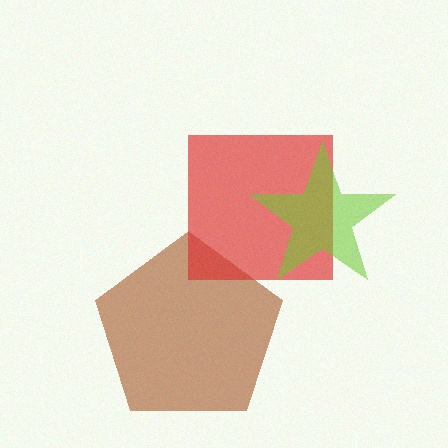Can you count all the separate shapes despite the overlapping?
Yes, there are 3 separate shapes.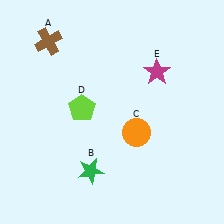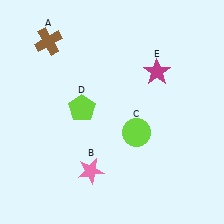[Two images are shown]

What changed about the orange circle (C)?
In Image 1, C is orange. In Image 2, it changed to lime.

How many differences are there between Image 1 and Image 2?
There are 2 differences between the two images.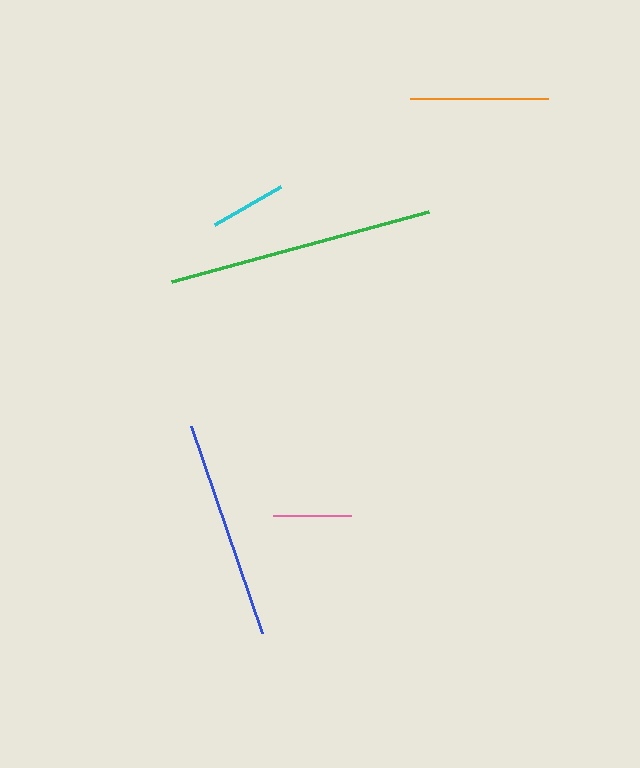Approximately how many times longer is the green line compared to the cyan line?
The green line is approximately 3.5 times the length of the cyan line.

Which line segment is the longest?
The green line is the longest at approximately 266 pixels.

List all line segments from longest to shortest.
From longest to shortest: green, blue, orange, pink, cyan.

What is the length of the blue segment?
The blue segment is approximately 219 pixels long.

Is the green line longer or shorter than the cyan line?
The green line is longer than the cyan line.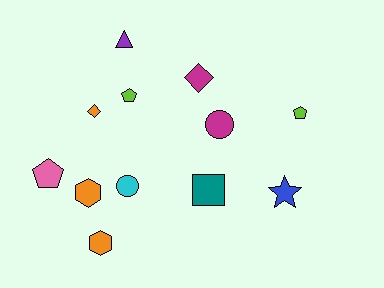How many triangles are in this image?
There is 1 triangle.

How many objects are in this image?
There are 12 objects.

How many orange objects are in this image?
There are 3 orange objects.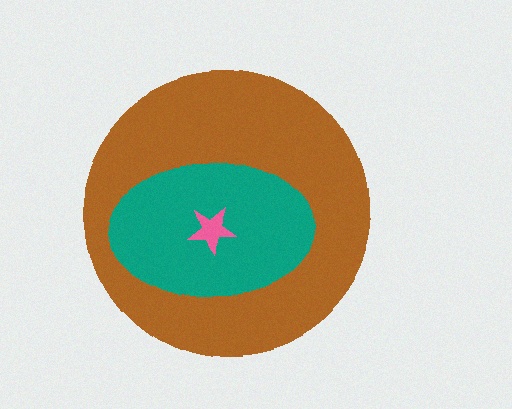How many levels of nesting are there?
3.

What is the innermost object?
The pink star.